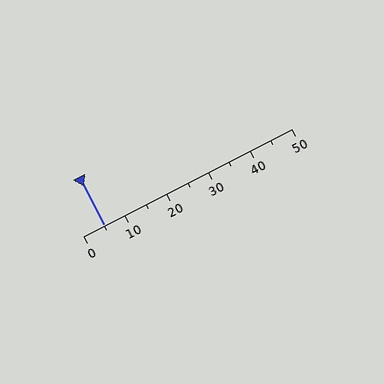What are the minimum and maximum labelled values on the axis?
The axis runs from 0 to 50.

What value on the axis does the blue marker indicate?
The marker indicates approximately 5.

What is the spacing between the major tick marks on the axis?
The major ticks are spaced 10 apart.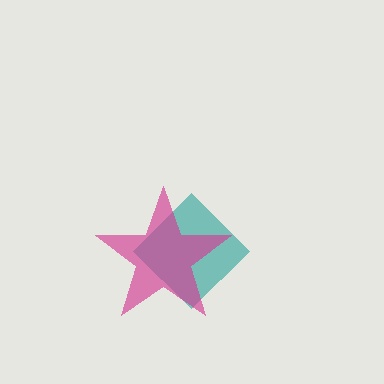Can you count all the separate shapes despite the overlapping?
Yes, there are 2 separate shapes.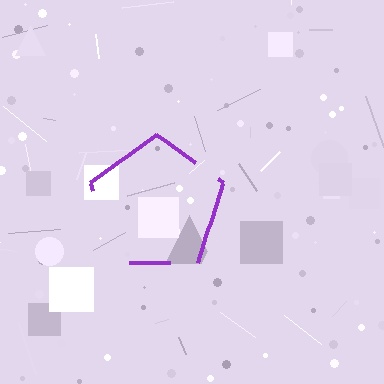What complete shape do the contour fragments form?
The contour fragments form a pentagon.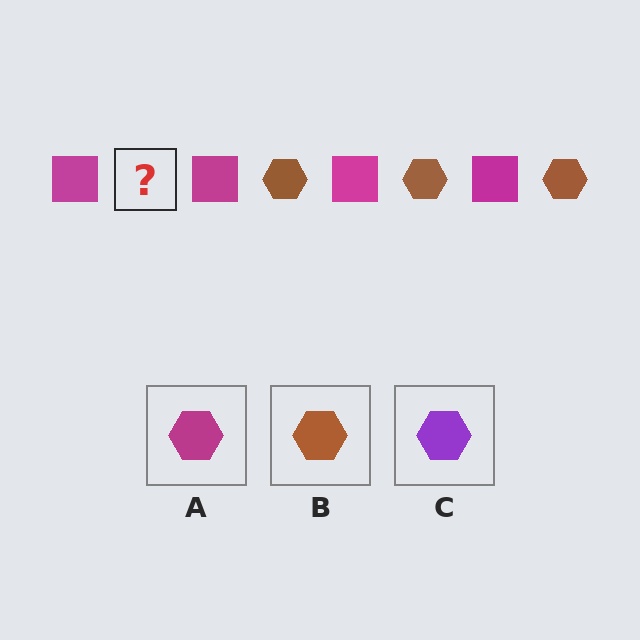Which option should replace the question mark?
Option B.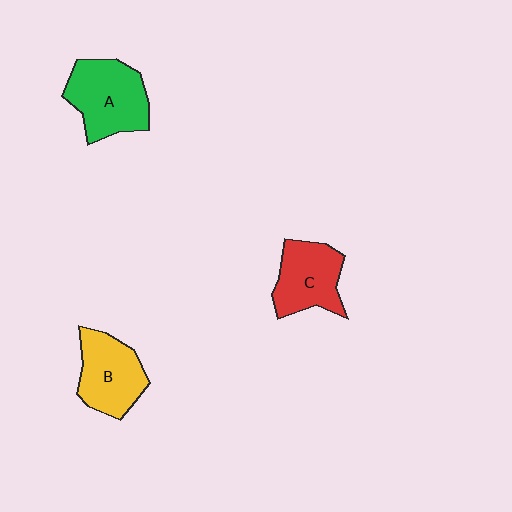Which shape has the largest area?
Shape A (green).